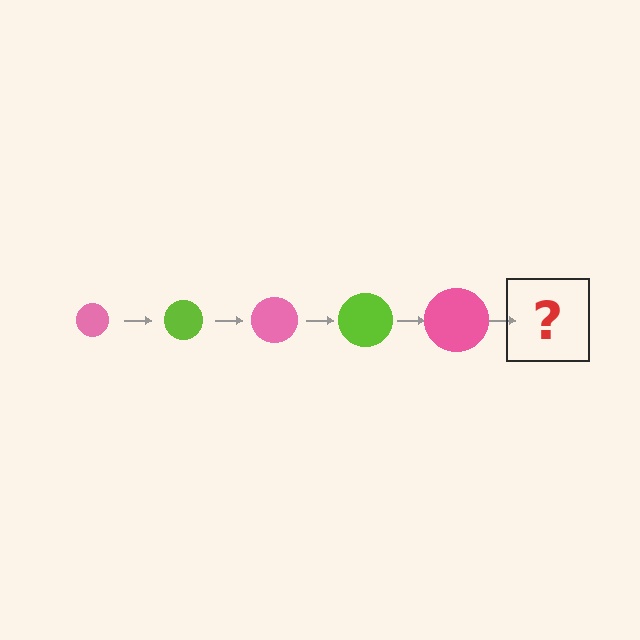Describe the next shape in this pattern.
It should be a lime circle, larger than the previous one.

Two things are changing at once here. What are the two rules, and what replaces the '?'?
The two rules are that the circle grows larger each step and the color cycles through pink and lime. The '?' should be a lime circle, larger than the previous one.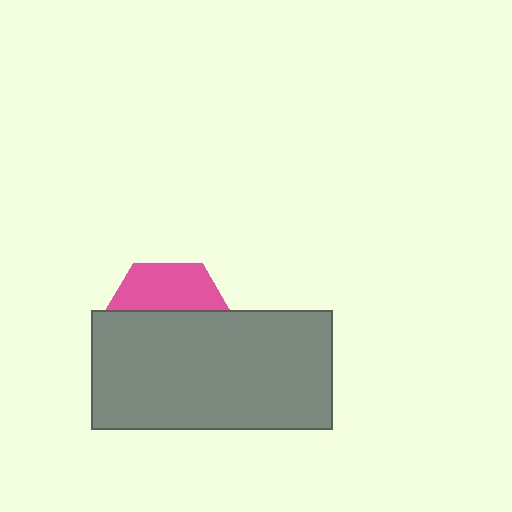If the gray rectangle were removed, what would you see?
You would see the complete pink hexagon.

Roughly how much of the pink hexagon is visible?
A small part of it is visible (roughly 36%).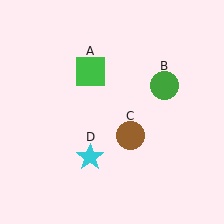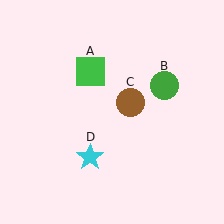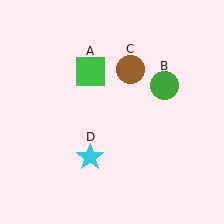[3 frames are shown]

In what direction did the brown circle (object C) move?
The brown circle (object C) moved up.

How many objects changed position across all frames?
1 object changed position: brown circle (object C).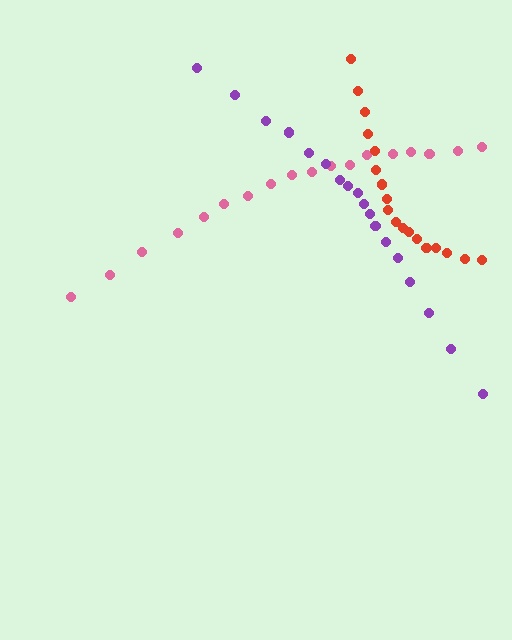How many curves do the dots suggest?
There are 3 distinct paths.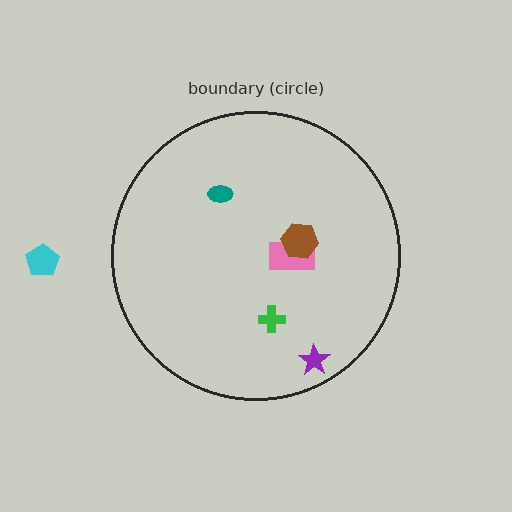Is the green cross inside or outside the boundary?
Inside.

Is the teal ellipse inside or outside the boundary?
Inside.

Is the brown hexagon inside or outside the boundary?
Inside.